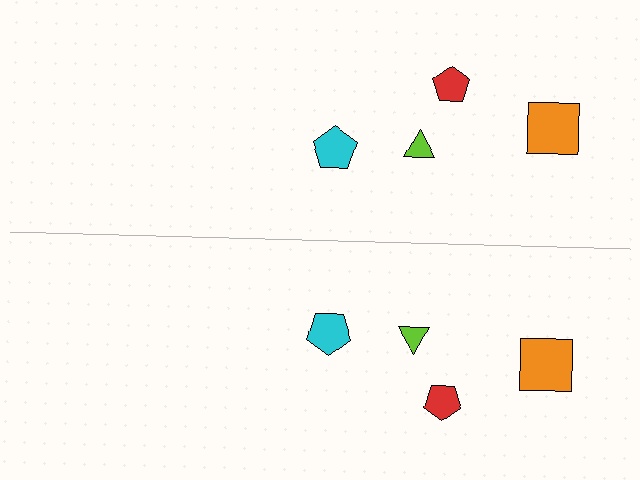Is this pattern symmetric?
Yes, this pattern has bilateral (reflection) symmetry.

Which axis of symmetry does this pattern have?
The pattern has a horizontal axis of symmetry running through the center of the image.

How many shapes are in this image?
There are 8 shapes in this image.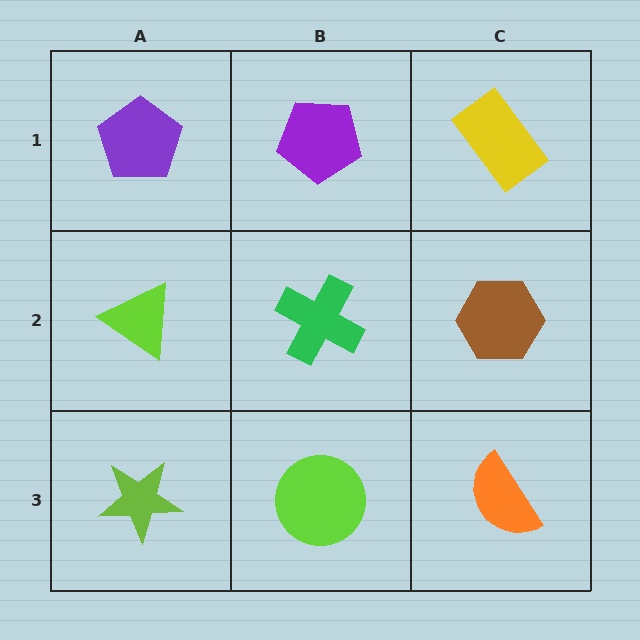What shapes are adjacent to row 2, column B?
A purple pentagon (row 1, column B), a lime circle (row 3, column B), a lime triangle (row 2, column A), a brown hexagon (row 2, column C).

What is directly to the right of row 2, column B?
A brown hexagon.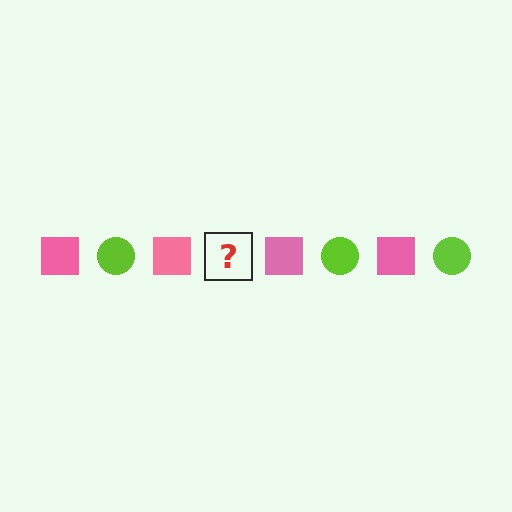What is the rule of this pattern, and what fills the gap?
The rule is that the pattern alternates between pink square and lime circle. The gap should be filled with a lime circle.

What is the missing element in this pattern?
The missing element is a lime circle.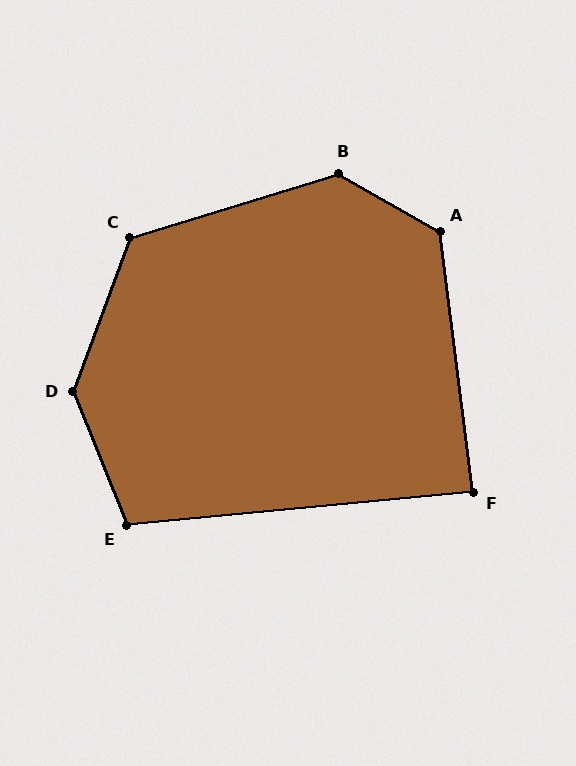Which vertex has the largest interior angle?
D, at approximately 138 degrees.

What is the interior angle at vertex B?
Approximately 134 degrees (obtuse).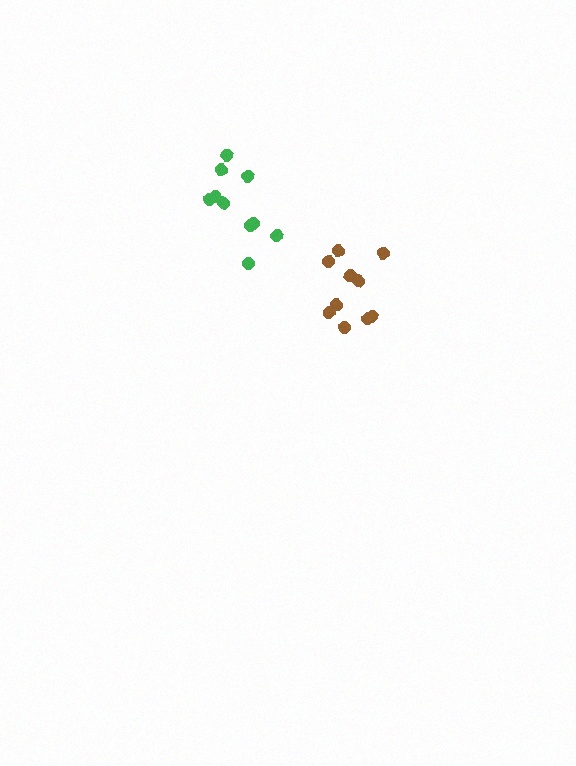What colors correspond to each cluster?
The clusters are colored: green, brown.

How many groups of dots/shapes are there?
There are 2 groups.